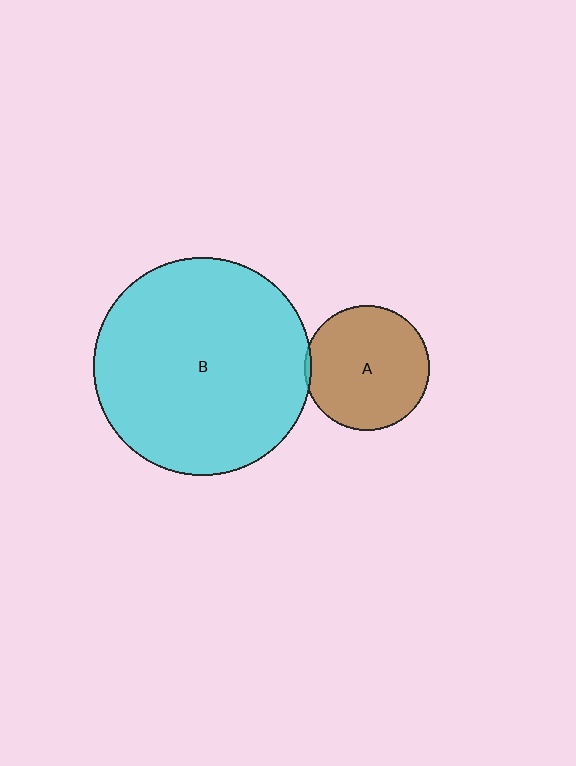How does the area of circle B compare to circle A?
Approximately 3.1 times.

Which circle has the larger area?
Circle B (cyan).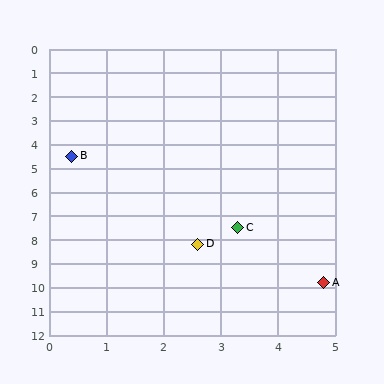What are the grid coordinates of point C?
Point C is at approximately (3.3, 7.5).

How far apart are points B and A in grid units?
Points B and A are about 6.9 grid units apart.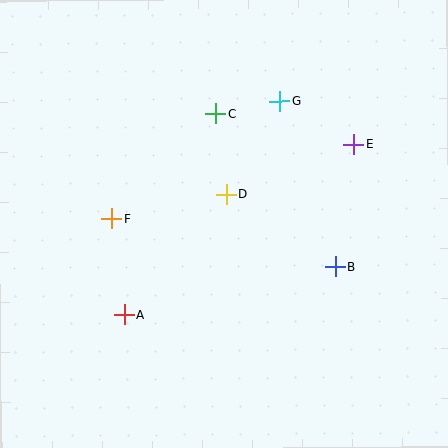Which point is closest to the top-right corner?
Point E is closest to the top-right corner.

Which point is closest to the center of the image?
Point D at (226, 194) is closest to the center.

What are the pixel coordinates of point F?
Point F is at (111, 219).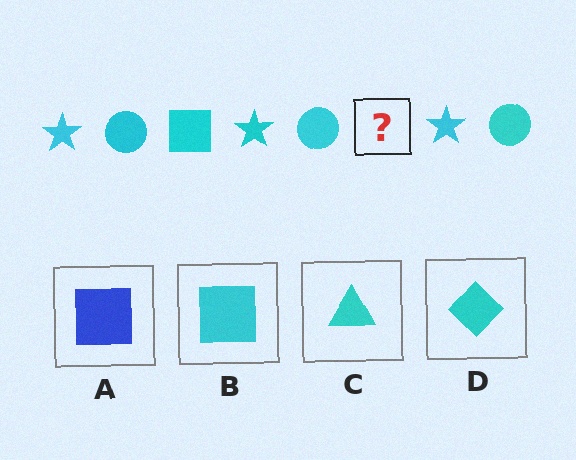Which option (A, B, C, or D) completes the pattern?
B.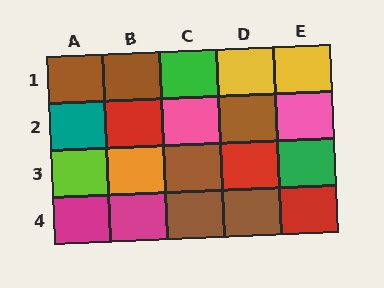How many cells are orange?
1 cell is orange.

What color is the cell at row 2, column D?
Brown.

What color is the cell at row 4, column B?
Magenta.